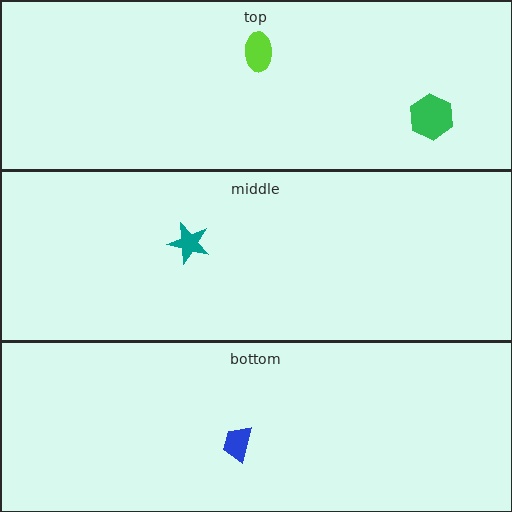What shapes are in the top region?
The green hexagon, the lime ellipse.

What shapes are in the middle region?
The teal star.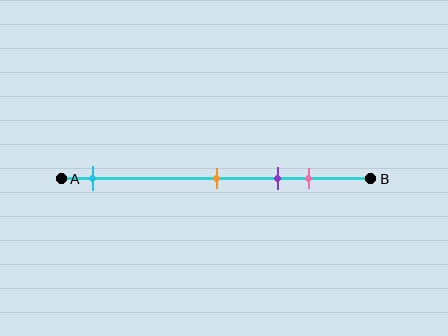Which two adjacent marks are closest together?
The purple and pink marks are the closest adjacent pair.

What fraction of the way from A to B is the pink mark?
The pink mark is approximately 80% (0.8) of the way from A to B.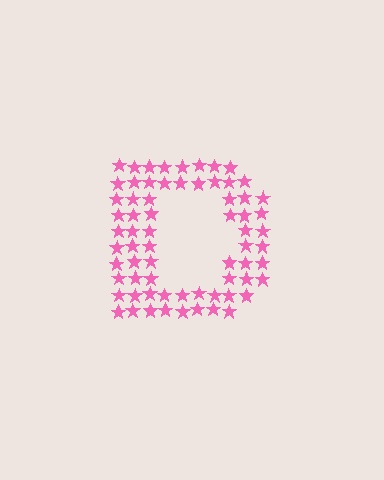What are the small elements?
The small elements are stars.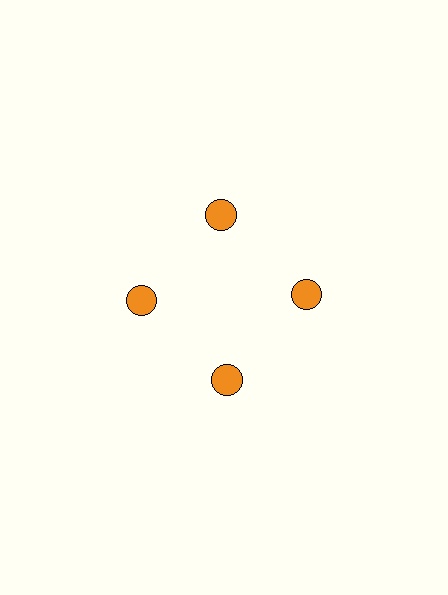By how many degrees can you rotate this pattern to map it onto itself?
The pattern maps onto itself every 90 degrees of rotation.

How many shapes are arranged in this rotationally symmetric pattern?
There are 4 shapes, arranged in 4 groups of 1.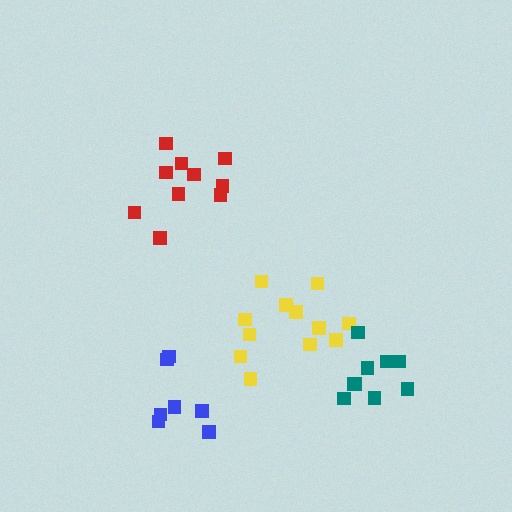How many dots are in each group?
Group 1: 10 dots, Group 2: 12 dots, Group 3: 7 dots, Group 4: 9 dots (38 total).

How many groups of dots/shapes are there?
There are 4 groups.